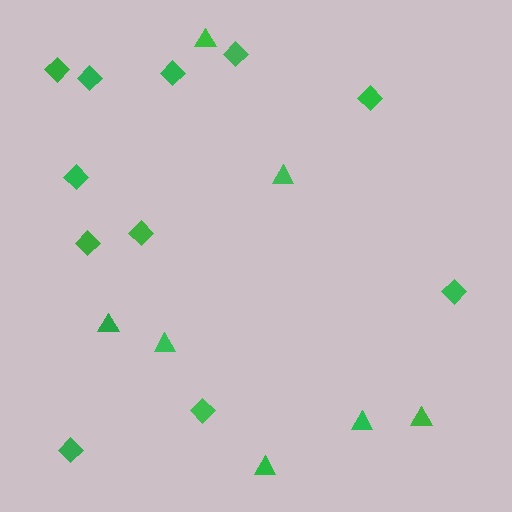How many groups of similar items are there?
There are 2 groups: one group of triangles (7) and one group of diamonds (11).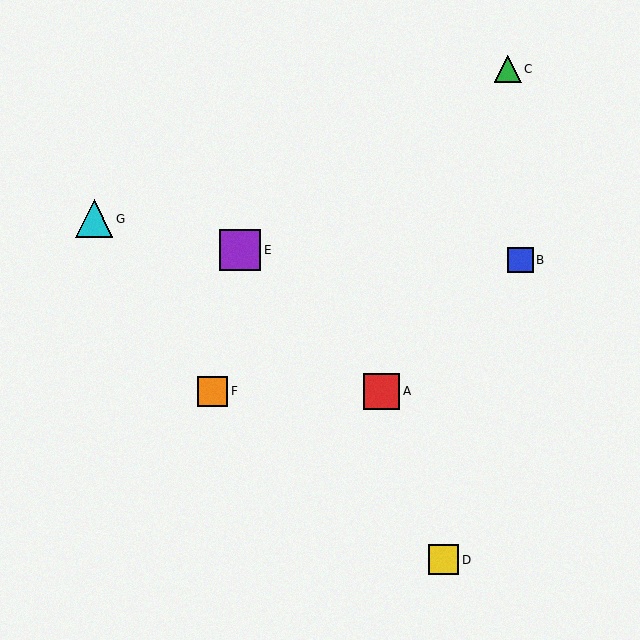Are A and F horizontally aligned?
Yes, both are at y≈391.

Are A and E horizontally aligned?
No, A is at y≈391 and E is at y≈250.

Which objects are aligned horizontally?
Objects A, F are aligned horizontally.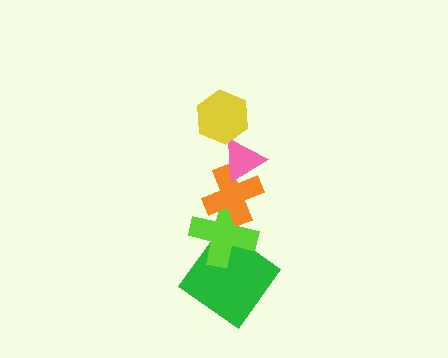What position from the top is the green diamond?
The green diamond is 5th from the top.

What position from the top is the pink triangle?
The pink triangle is 2nd from the top.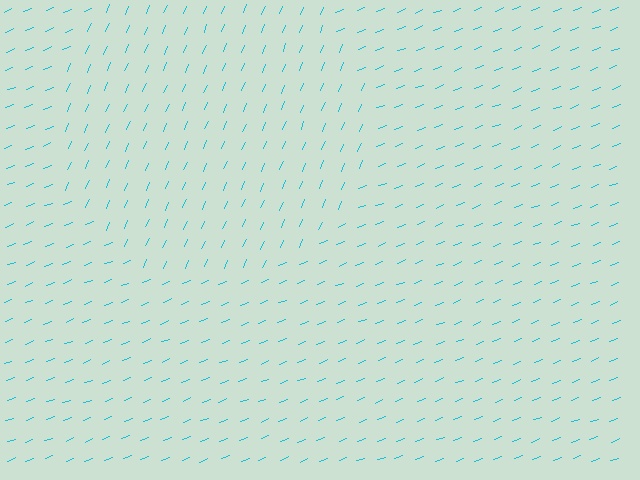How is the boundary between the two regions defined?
The boundary is defined purely by a change in line orientation (approximately 45 degrees difference). All lines are the same color and thickness.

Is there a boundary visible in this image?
Yes, there is a texture boundary formed by a change in line orientation.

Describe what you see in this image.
The image is filled with small cyan line segments. A circle region in the image has lines oriented differently from the surrounding lines, creating a visible texture boundary.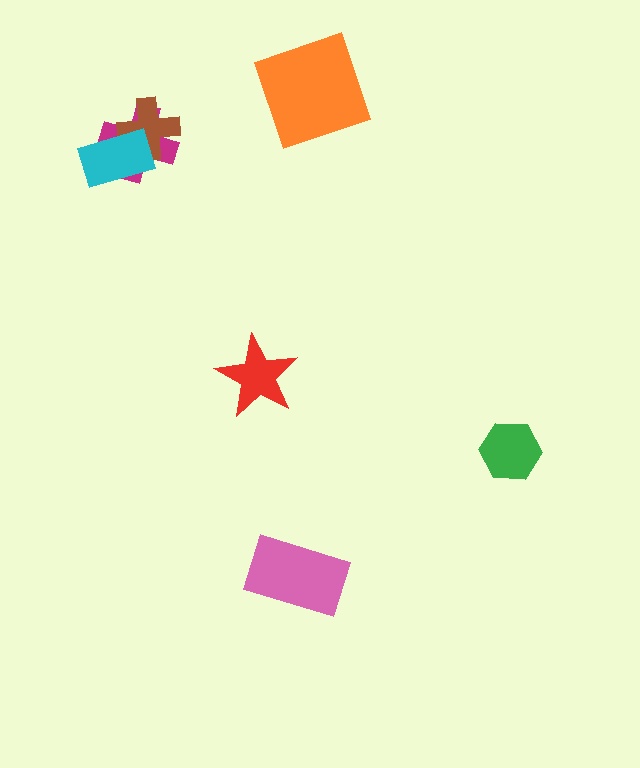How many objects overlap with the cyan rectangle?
2 objects overlap with the cyan rectangle.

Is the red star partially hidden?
No, no other shape covers it.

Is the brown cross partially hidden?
Yes, it is partially covered by another shape.